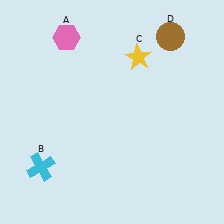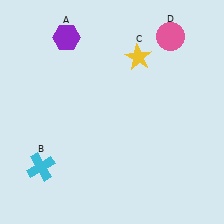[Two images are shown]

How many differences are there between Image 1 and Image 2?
There are 2 differences between the two images.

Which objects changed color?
A changed from pink to purple. D changed from brown to pink.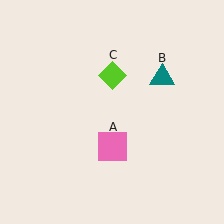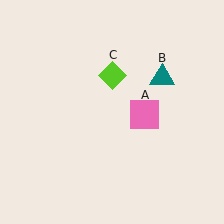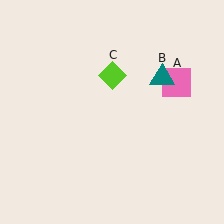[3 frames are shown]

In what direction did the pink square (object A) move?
The pink square (object A) moved up and to the right.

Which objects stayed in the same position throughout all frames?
Teal triangle (object B) and lime diamond (object C) remained stationary.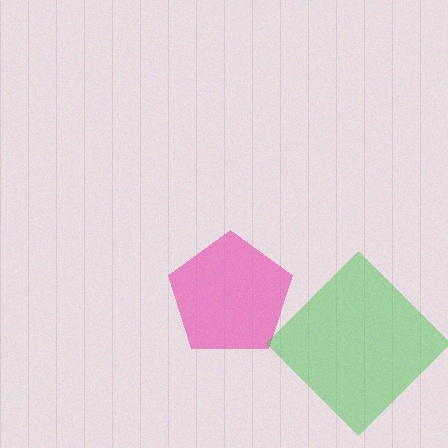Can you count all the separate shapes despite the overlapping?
Yes, there are 2 separate shapes.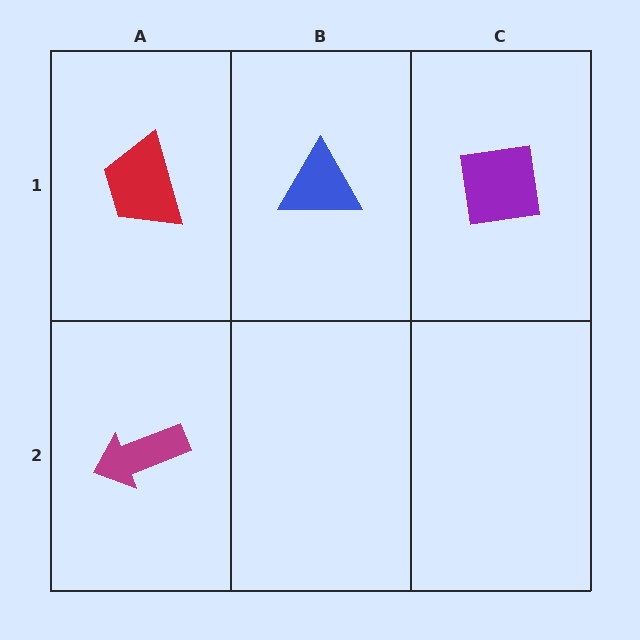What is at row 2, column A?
A magenta arrow.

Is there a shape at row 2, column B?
No, that cell is empty.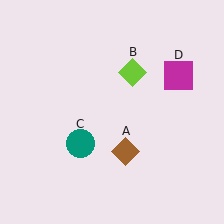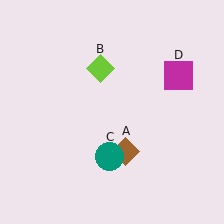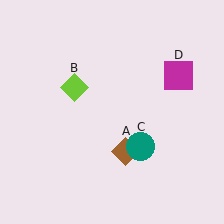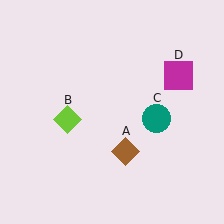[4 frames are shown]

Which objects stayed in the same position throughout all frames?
Brown diamond (object A) and magenta square (object D) remained stationary.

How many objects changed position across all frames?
2 objects changed position: lime diamond (object B), teal circle (object C).